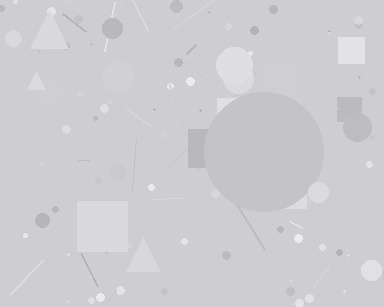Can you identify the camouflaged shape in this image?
The camouflaged shape is a circle.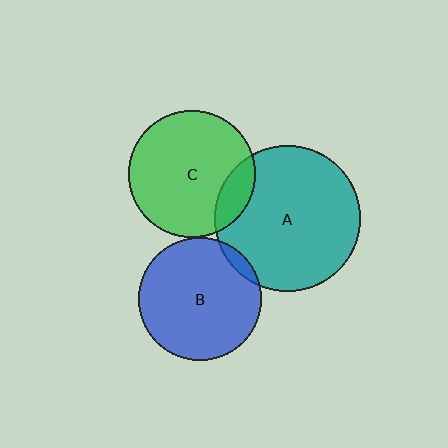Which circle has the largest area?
Circle A (teal).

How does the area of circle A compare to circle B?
Approximately 1.4 times.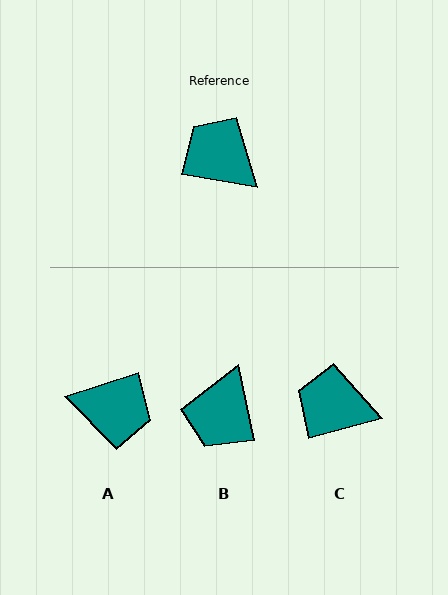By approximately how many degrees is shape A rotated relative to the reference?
Approximately 153 degrees clockwise.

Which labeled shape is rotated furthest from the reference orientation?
A, about 153 degrees away.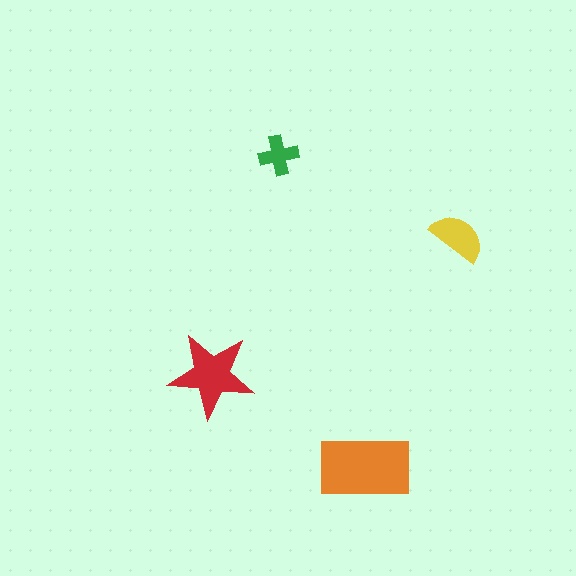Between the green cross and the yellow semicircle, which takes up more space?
The yellow semicircle.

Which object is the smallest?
The green cross.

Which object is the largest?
The orange rectangle.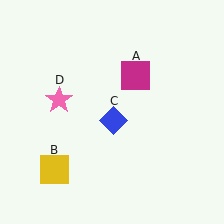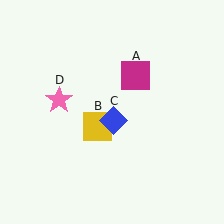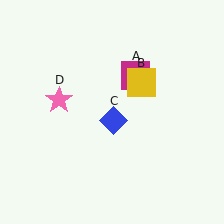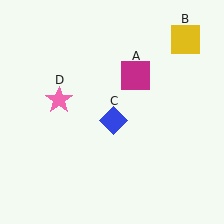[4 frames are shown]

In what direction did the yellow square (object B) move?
The yellow square (object B) moved up and to the right.